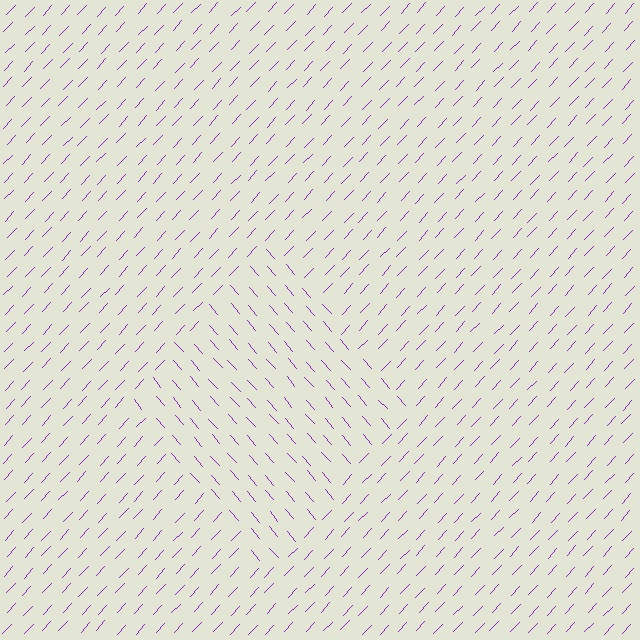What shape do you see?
I see a diamond.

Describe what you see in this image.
The image is filled with small purple line segments. A diamond region in the image has lines oriented differently from the surrounding lines, creating a visible texture boundary.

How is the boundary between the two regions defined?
The boundary is defined purely by a change in line orientation (approximately 84 degrees difference). All lines are the same color and thickness.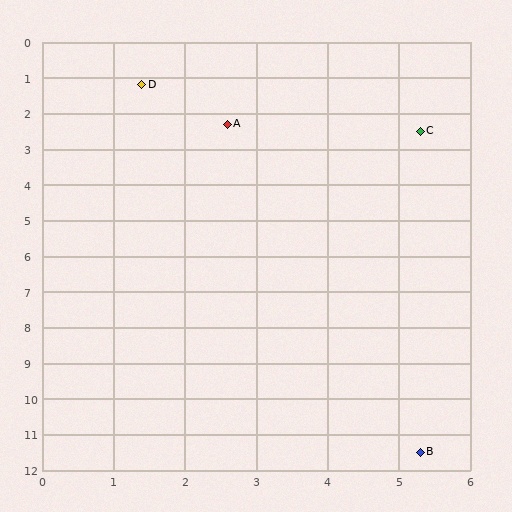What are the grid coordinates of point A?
Point A is at approximately (2.6, 2.3).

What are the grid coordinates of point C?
Point C is at approximately (5.3, 2.5).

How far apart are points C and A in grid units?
Points C and A are about 2.7 grid units apart.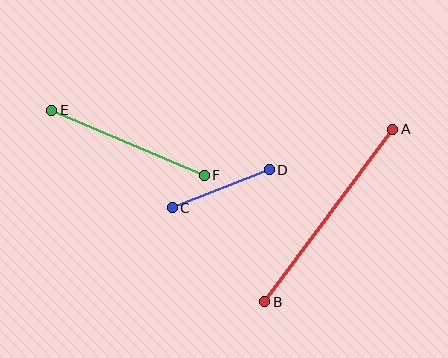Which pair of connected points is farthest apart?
Points A and B are farthest apart.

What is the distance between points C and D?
The distance is approximately 104 pixels.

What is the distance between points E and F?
The distance is approximately 165 pixels.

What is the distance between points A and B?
The distance is approximately 215 pixels.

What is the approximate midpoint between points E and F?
The midpoint is at approximately (128, 143) pixels.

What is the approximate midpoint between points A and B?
The midpoint is at approximately (329, 215) pixels.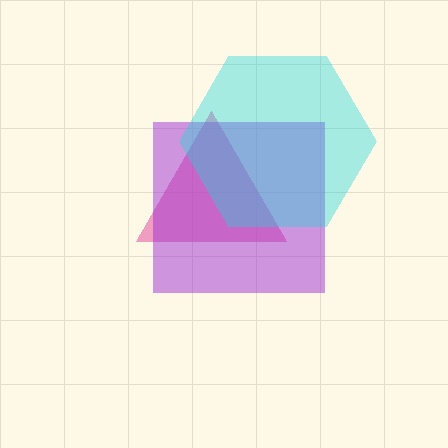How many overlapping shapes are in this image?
There are 3 overlapping shapes in the image.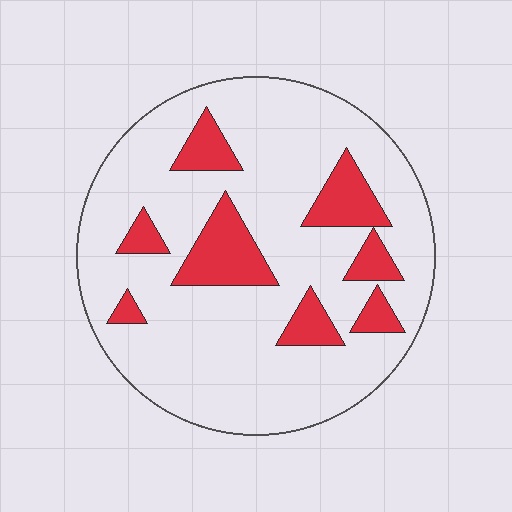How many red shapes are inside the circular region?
8.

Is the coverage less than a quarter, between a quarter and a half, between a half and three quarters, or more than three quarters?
Less than a quarter.